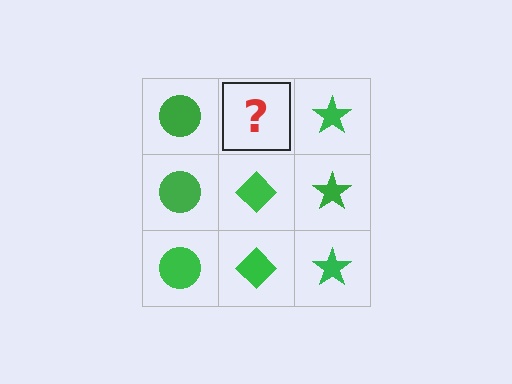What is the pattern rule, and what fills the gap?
The rule is that each column has a consistent shape. The gap should be filled with a green diamond.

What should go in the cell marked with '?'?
The missing cell should contain a green diamond.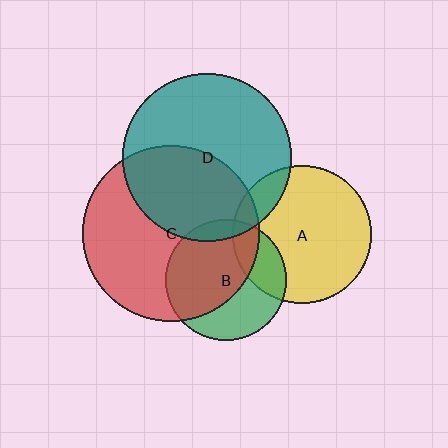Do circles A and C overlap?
Yes.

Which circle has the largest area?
Circle C (red).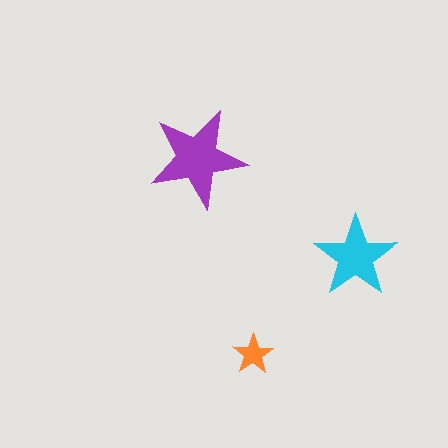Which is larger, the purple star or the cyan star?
The purple one.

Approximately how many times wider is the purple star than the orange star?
About 2.5 times wider.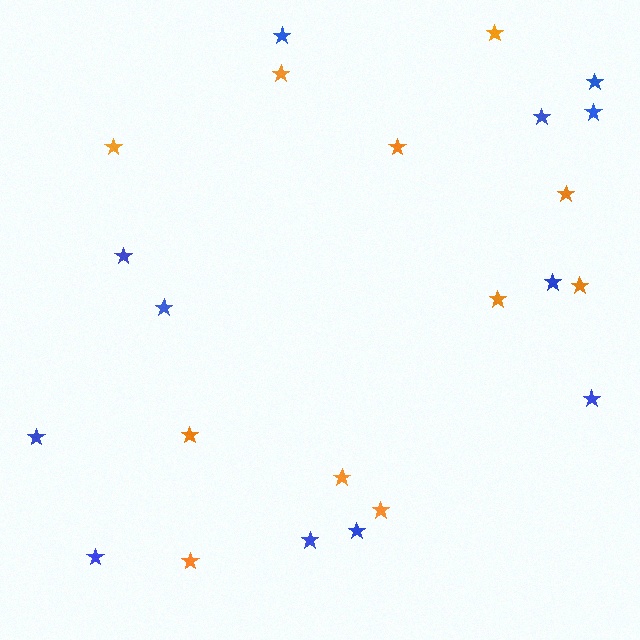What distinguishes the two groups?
There are 2 groups: one group of blue stars (12) and one group of orange stars (11).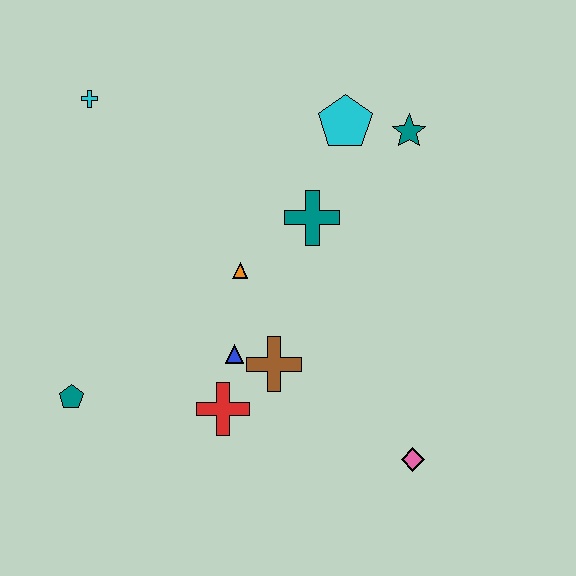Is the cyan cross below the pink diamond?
No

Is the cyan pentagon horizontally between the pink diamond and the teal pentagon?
Yes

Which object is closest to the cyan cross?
The orange triangle is closest to the cyan cross.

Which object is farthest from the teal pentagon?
The teal star is farthest from the teal pentagon.